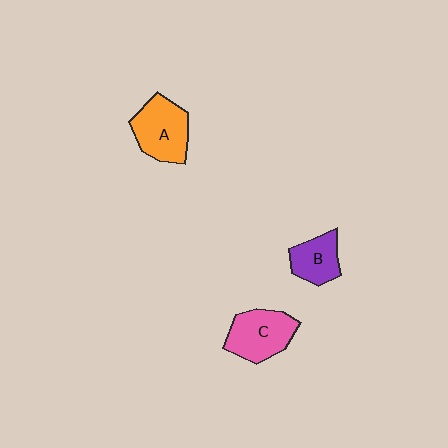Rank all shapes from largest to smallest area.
From largest to smallest: A (orange), C (pink), B (purple).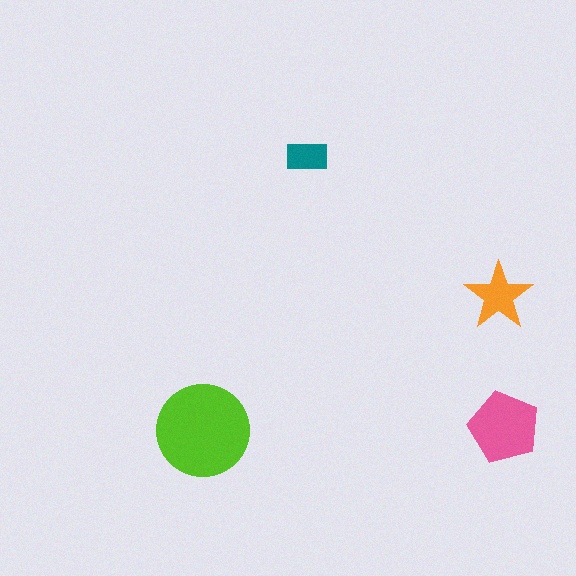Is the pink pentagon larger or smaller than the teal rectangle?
Larger.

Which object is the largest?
The lime circle.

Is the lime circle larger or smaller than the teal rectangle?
Larger.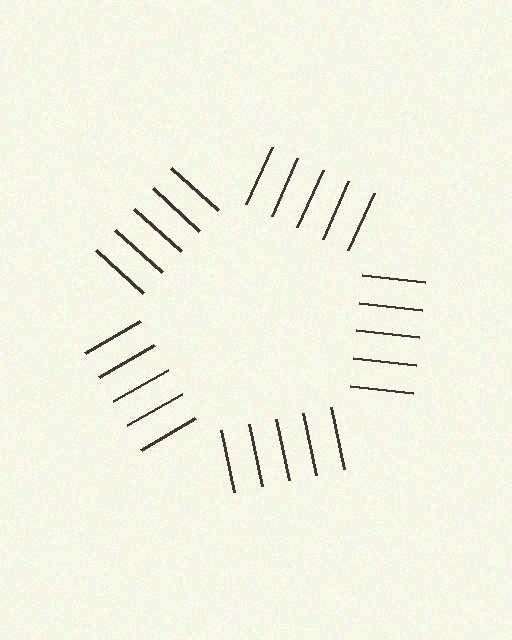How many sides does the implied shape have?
5 sides — the line-ends trace a pentagon.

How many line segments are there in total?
25 — 5 along each of the 5 edges.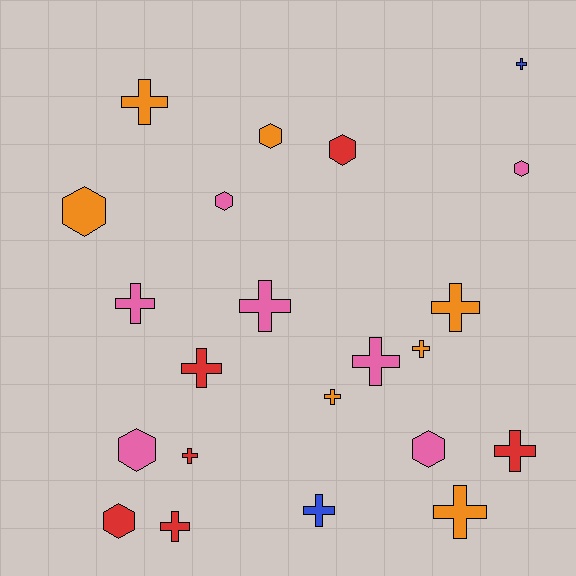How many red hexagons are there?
There are 2 red hexagons.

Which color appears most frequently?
Orange, with 7 objects.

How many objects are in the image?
There are 22 objects.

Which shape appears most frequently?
Cross, with 14 objects.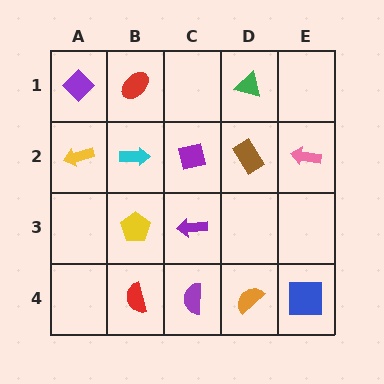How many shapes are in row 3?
2 shapes.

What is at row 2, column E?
A pink arrow.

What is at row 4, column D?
An orange semicircle.